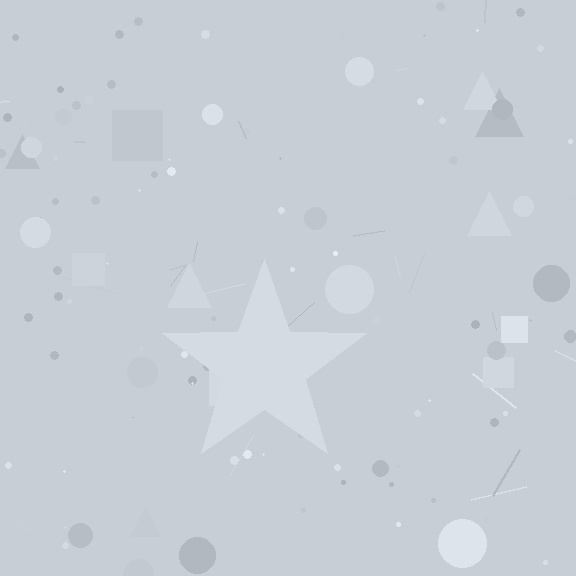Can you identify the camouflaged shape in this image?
The camouflaged shape is a star.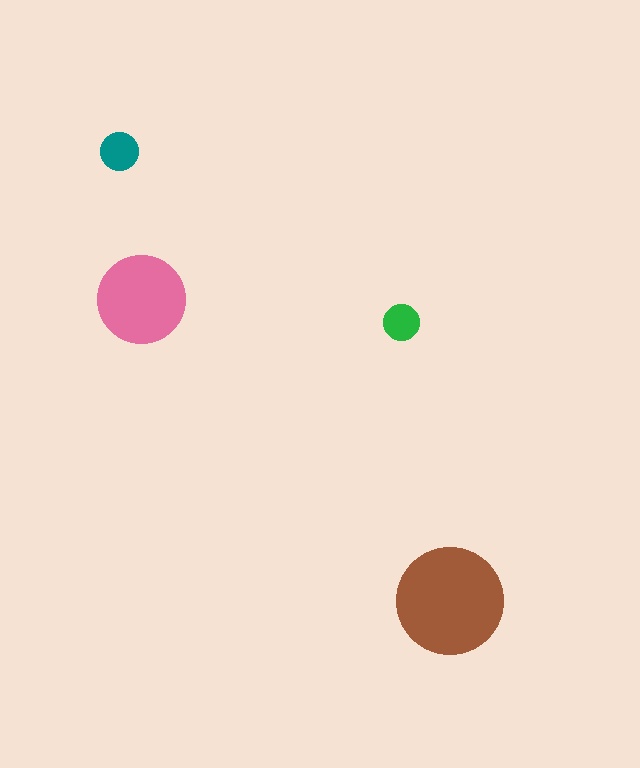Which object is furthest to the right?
The brown circle is rightmost.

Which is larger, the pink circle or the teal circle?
The pink one.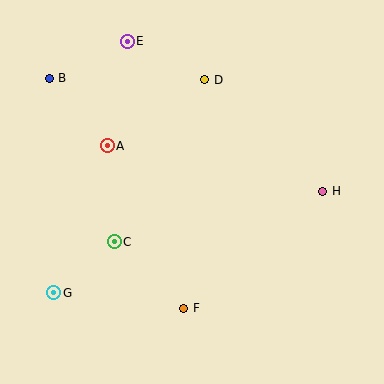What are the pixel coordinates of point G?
Point G is at (54, 293).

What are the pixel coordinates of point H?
Point H is at (323, 191).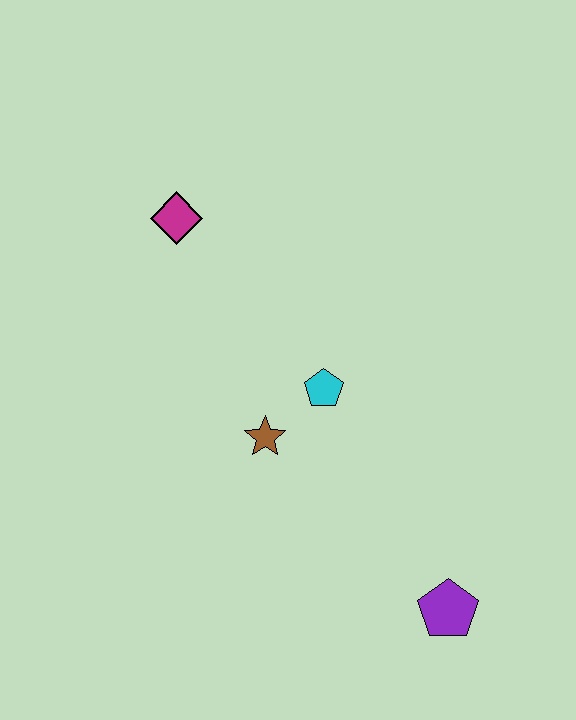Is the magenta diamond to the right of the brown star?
No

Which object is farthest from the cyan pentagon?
The purple pentagon is farthest from the cyan pentagon.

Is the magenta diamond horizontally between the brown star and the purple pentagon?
No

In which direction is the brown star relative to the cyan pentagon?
The brown star is to the left of the cyan pentagon.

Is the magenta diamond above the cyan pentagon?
Yes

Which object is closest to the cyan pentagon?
The brown star is closest to the cyan pentagon.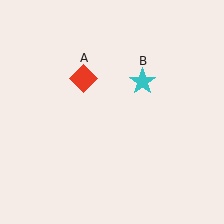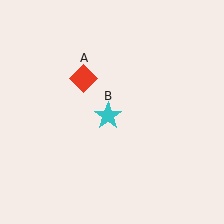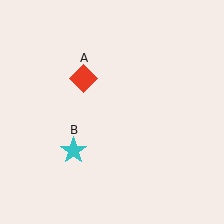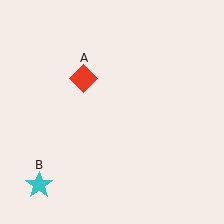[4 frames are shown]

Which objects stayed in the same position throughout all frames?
Red diamond (object A) remained stationary.